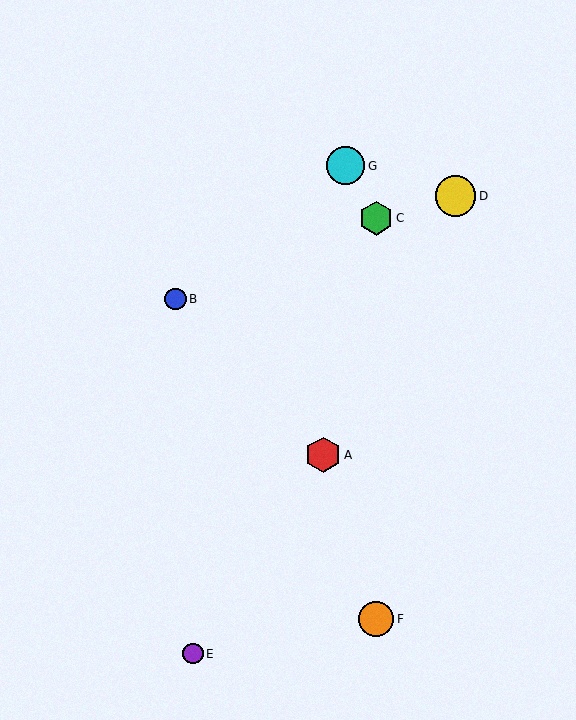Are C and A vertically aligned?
No, C is at x≈376 and A is at x≈323.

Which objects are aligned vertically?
Objects C, F are aligned vertically.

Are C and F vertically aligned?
Yes, both are at x≈376.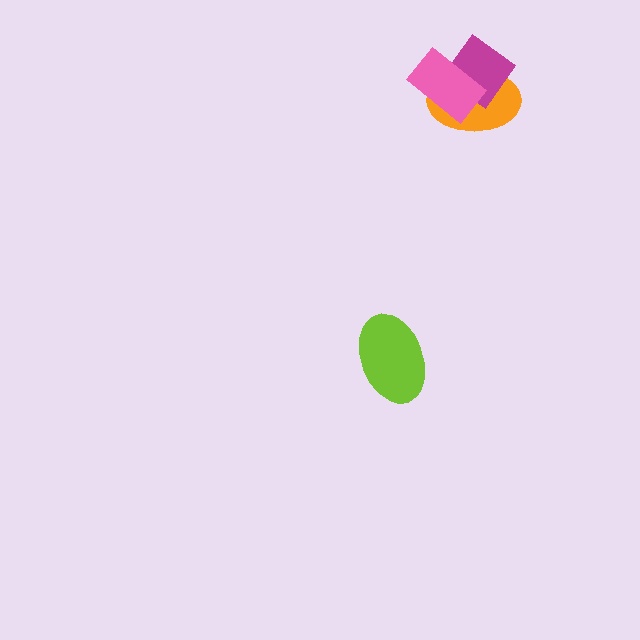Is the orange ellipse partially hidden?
Yes, it is partially covered by another shape.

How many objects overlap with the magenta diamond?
2 objects overlap with the magenta diamond.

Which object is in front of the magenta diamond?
The pink rectangle is in front of the magenta diamond.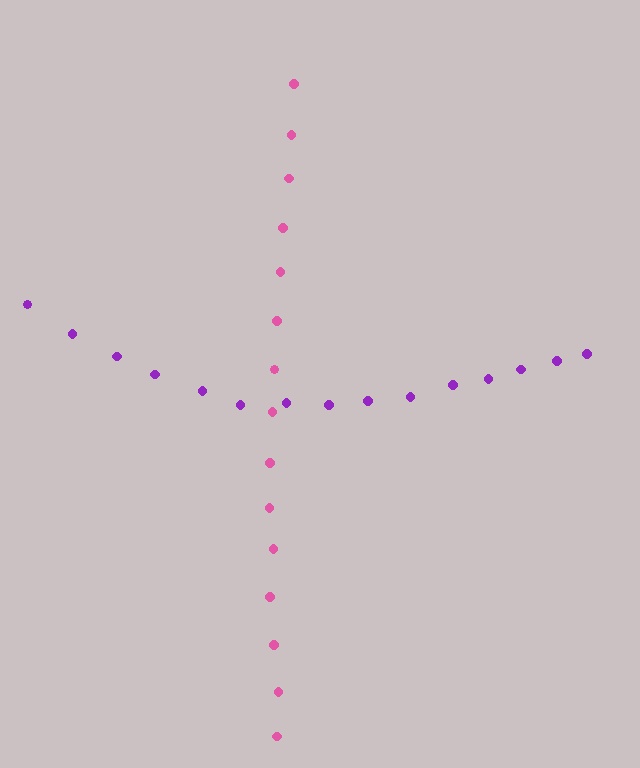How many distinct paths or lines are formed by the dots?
There are 2 distinct paths.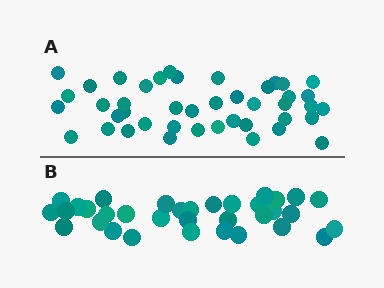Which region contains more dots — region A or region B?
Region A (the top region) has more dots.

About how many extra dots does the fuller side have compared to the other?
Region A has roughly 8 or so more dots than region B.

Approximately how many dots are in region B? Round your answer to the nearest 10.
About 30 dots. (The exact count is 34, which rounds to 30.)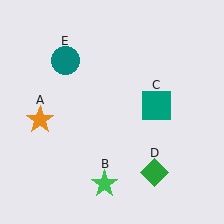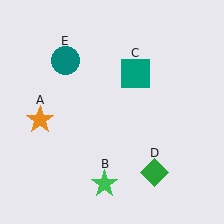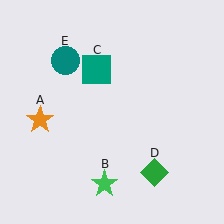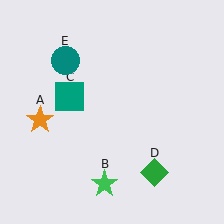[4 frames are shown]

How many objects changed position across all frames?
1 object changed position: teal square (object C).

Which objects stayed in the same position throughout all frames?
Orange star (object A) and green star (object B) and green diamond (object D) and teal circle (object E) remained stationary.